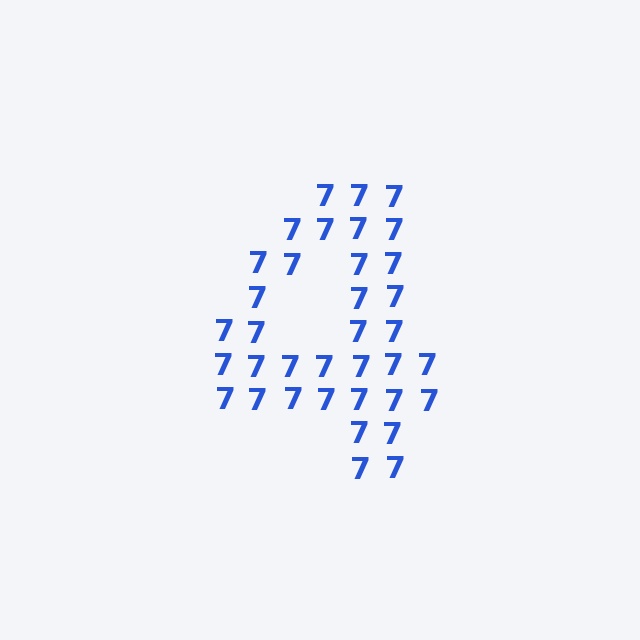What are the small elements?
The small elements are digit 7's.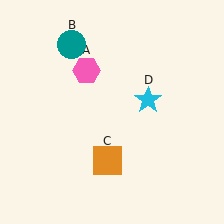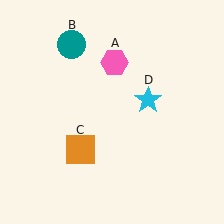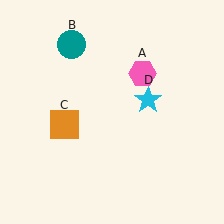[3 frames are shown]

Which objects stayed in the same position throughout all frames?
Teal circle (object B) and cyan star (object D) remained stationary.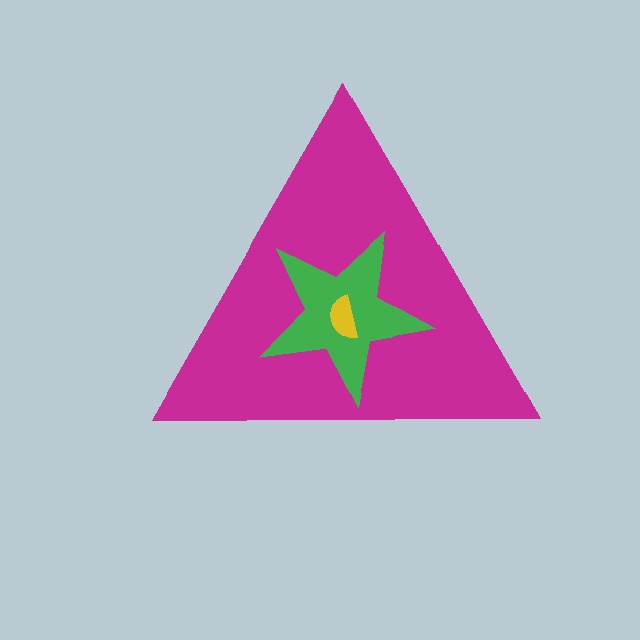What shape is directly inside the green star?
The yellow semicircle.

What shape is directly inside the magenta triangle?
The green star.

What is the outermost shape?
The magenta triangle.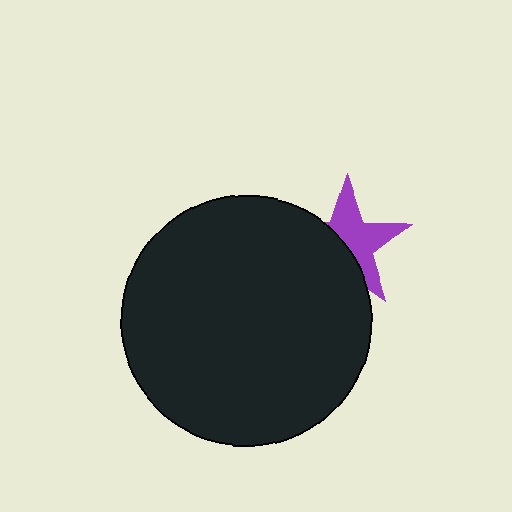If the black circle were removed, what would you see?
You would see the complete purple star.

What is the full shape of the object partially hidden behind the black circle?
The partially hidden object is a purple star.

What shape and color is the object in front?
The object in front is a black circle.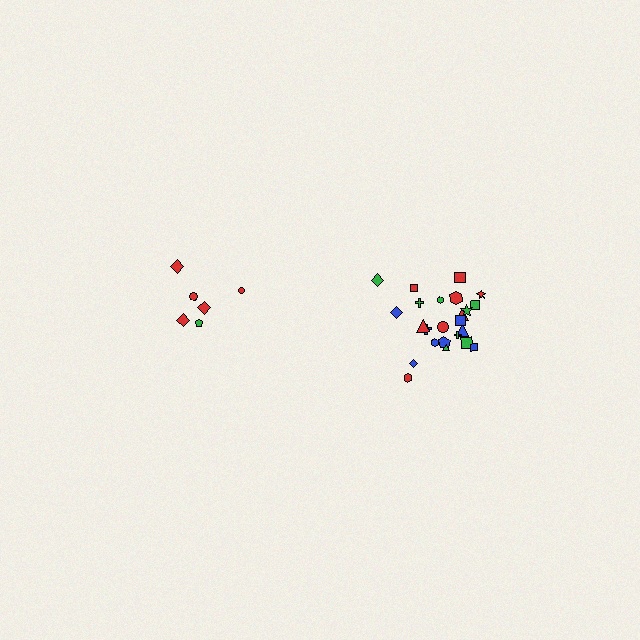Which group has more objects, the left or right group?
The right group.